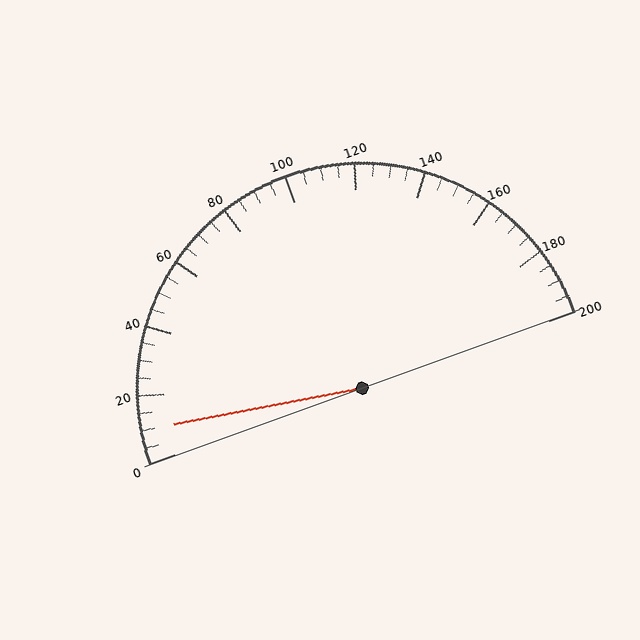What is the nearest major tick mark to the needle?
The nearest major tick mark is 0.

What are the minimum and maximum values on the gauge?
The gauge ranges from 0 to 200.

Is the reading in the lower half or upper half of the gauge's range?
The reading is in the lower half of the range (0 to 200).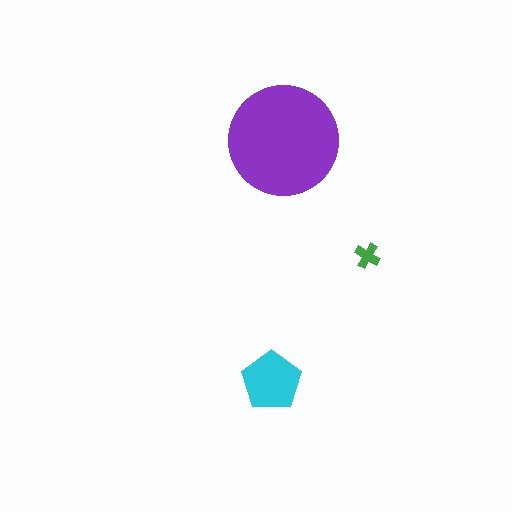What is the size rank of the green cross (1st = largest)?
3rd.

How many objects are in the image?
There are 3 objects in the image.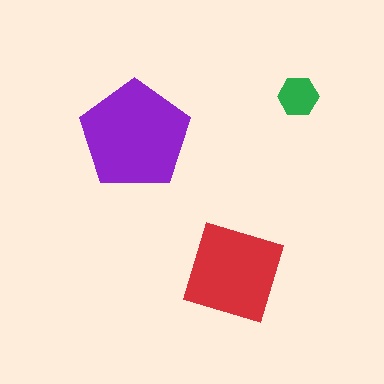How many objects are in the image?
There are 3 objects in the image.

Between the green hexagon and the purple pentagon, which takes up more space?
The purple pentagon.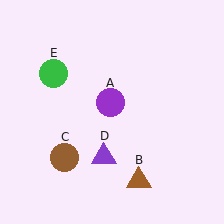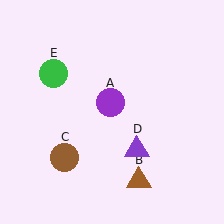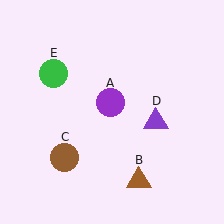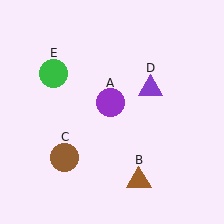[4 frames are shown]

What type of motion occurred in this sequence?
The purple triangle (object D) rotated counterclockwise around the center of the scene.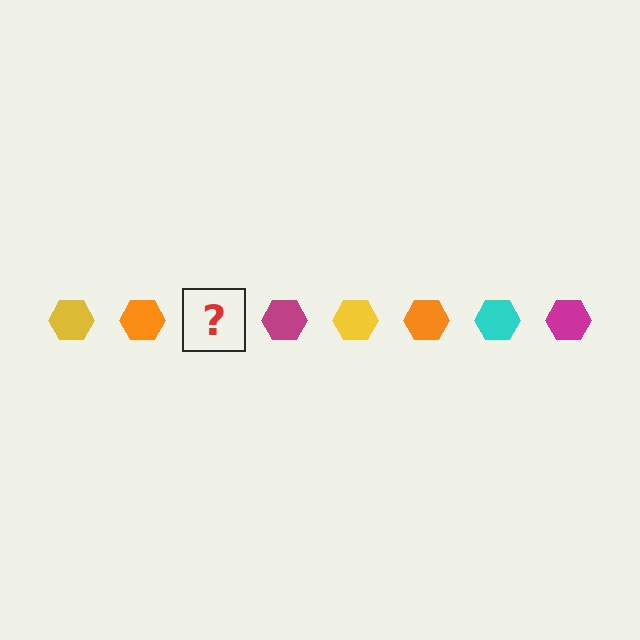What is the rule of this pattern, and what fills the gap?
The rule is that the pattern cycles through yellow, orange, cyan, magenta hexagons. The gap should be filled with a cyan hexagon.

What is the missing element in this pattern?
The missing element is a cyan hexagon.